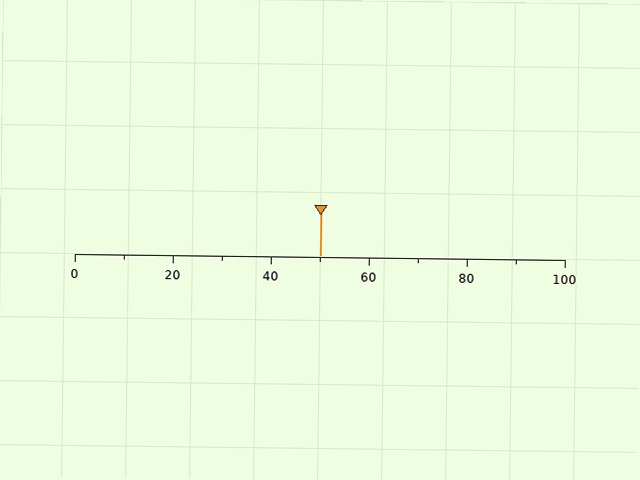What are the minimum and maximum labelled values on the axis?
The axis runs from 0 to 100.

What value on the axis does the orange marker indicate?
The marker indicates approximately 50.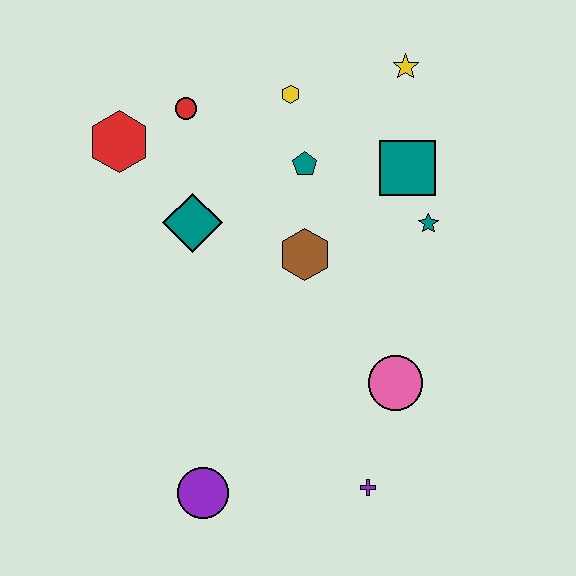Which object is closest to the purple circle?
The purple cross is closest to the purple circle.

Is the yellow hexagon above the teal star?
Yes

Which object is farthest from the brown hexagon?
The purple circle is farthest from the brown hexagon.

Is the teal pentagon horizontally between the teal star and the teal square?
No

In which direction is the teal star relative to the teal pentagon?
The teal star is to the right of the teal pentagon.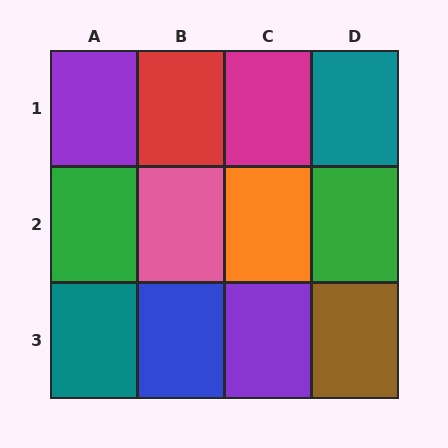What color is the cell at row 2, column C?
Orange.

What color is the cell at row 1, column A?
Purple.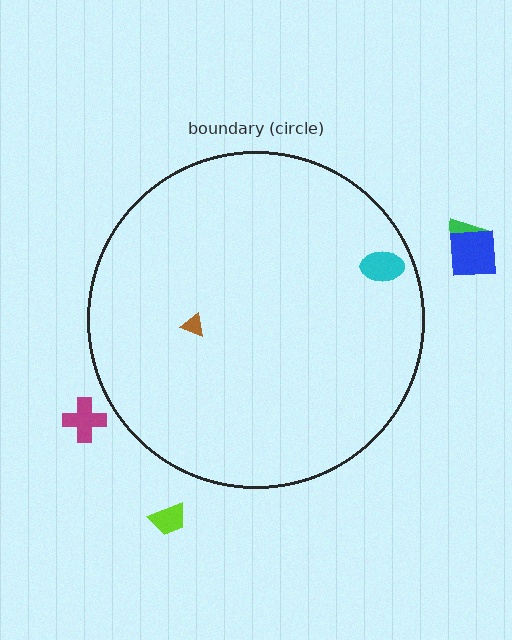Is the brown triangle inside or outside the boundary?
Inside.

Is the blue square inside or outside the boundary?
Outside.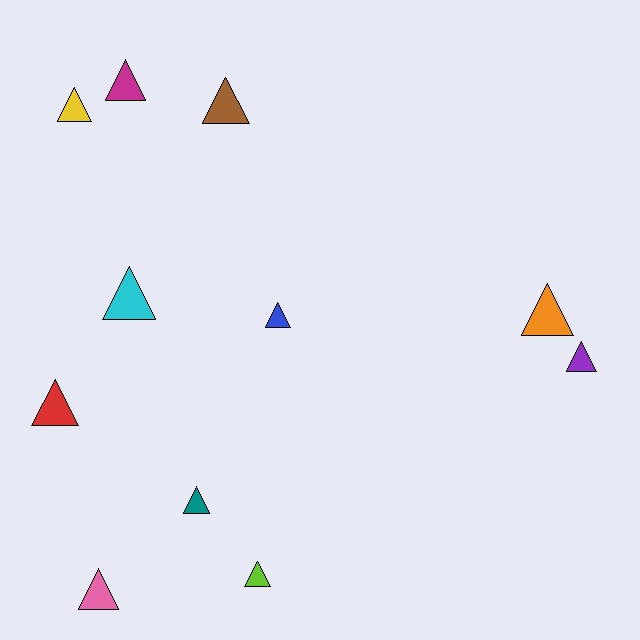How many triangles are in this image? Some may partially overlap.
There are 11 triangles.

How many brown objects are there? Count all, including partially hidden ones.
There is 1 brown object.